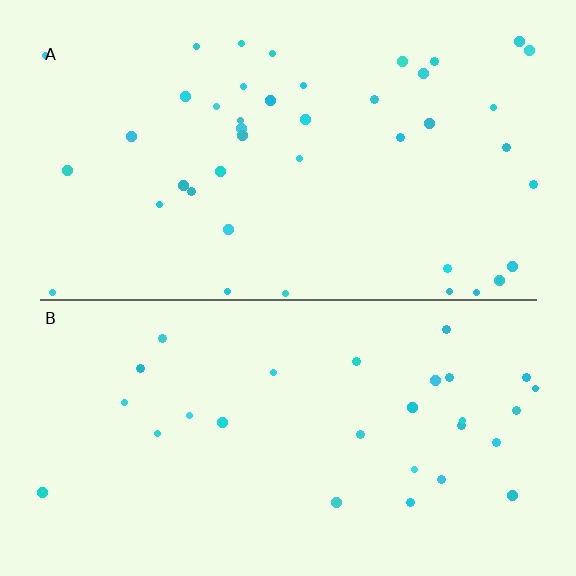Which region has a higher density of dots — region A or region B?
A (the top).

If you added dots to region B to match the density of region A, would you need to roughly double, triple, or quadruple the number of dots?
Approximately double.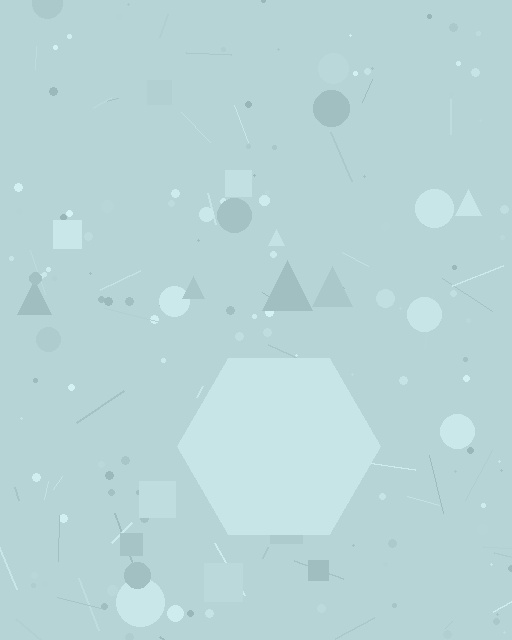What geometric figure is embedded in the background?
A hexagon is embedded in the background.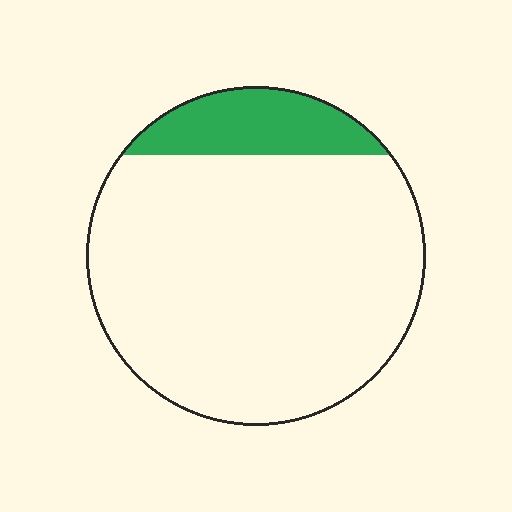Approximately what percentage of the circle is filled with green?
Approximately 15%.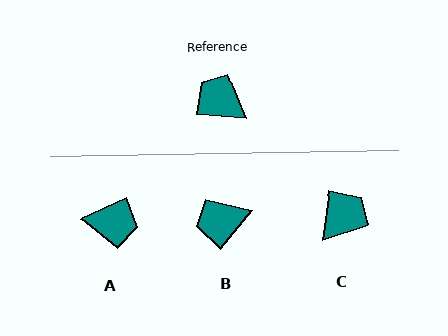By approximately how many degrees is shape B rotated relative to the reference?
Approximately 55 degrees counter-clockwise.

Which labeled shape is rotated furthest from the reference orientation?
A, about 151 degrees away.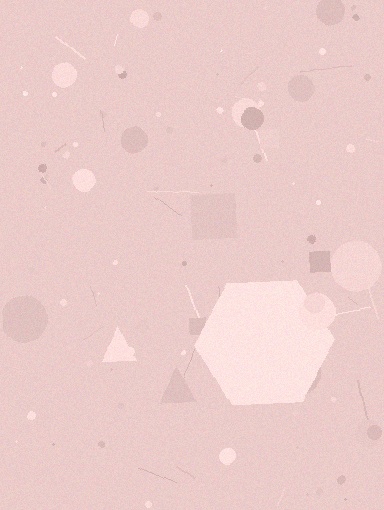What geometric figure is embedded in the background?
A hexagon is embedded in the background.